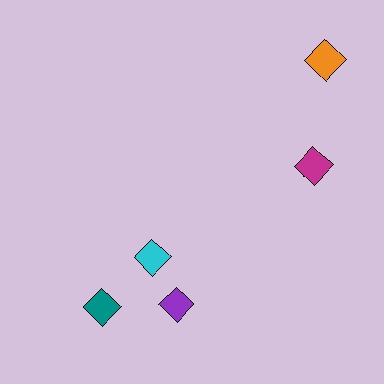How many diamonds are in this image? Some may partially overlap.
There are 5 diamonds.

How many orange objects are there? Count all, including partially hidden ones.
There is 1 orange object.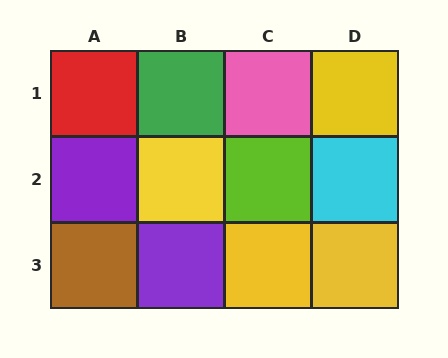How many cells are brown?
1 cell is brown.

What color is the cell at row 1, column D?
Yellow.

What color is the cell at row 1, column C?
Pink.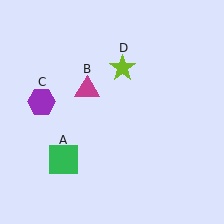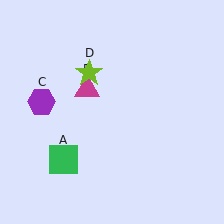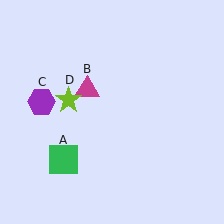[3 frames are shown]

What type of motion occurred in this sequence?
The lime star (object D) rotated counterclockwise around the center of the scene.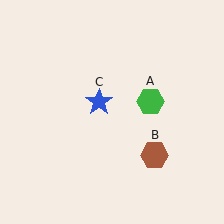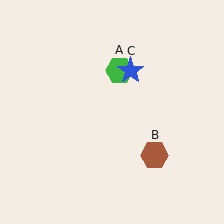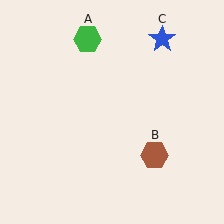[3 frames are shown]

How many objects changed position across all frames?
2 objects changed position: green hexagon (object A), blue star (object C).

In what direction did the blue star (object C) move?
The blue star (object C) moved up and to the right.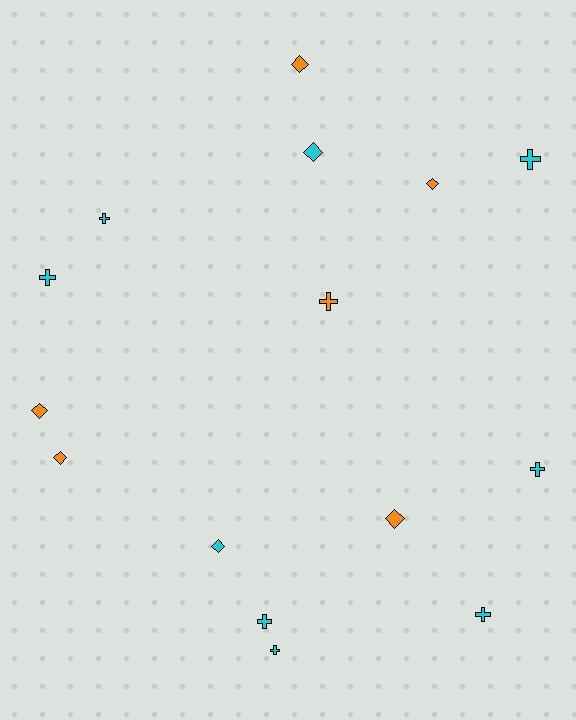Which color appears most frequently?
Cyan, with 9 objects.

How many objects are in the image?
There are 15 objects.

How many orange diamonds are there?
There are 5 orange diamonds.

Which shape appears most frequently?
Cross, with 8 objects.